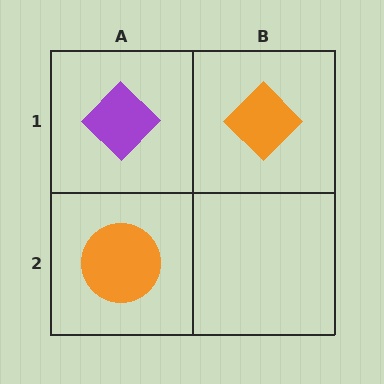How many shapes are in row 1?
2 shapes.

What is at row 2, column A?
An orange circle.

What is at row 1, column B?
An orange diamond.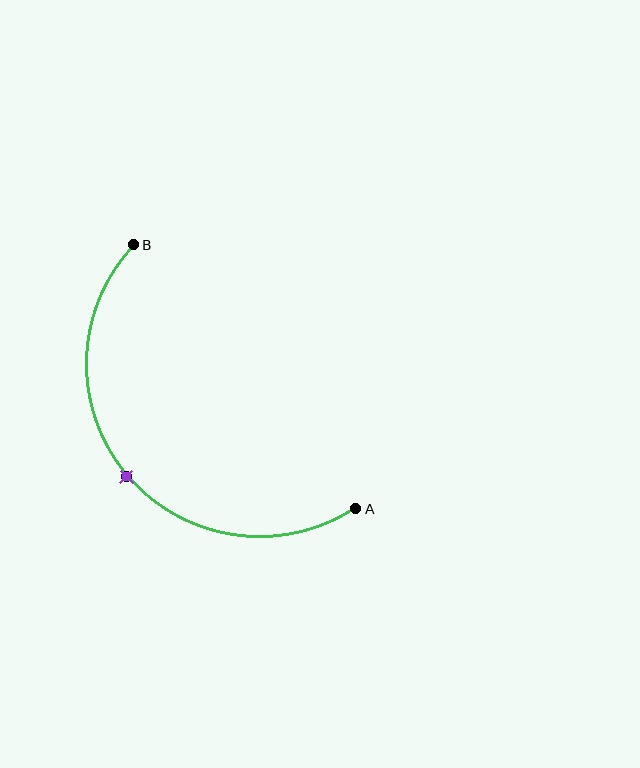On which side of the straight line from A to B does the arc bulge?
The arc bulges below and to the left of the straight line connecting A and B.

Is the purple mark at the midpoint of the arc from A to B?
Yes. The purple mark lies on the arc at equal arc-length from both A and B — it is the arc midpoint.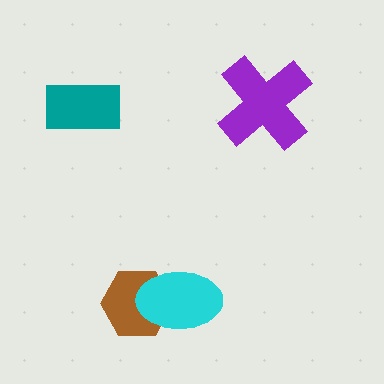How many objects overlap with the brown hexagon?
1 object overlaps with the brown hexagon.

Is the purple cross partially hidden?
No, no other shape covers it.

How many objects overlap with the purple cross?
0 objects overlap with the purple cross.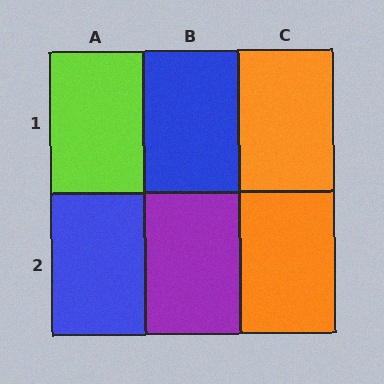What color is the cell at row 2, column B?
Purple.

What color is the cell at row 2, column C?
Orange.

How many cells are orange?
2 cells are orange.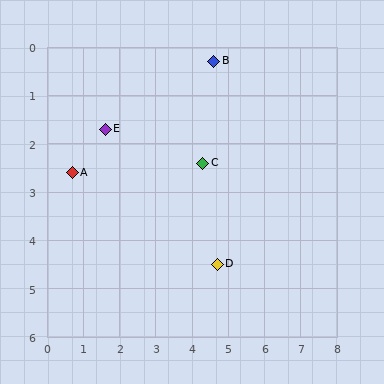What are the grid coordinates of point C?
Point C is at approximately (4.3, 2.4).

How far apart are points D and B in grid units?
Points D and B are about 4.2 grid units apart.